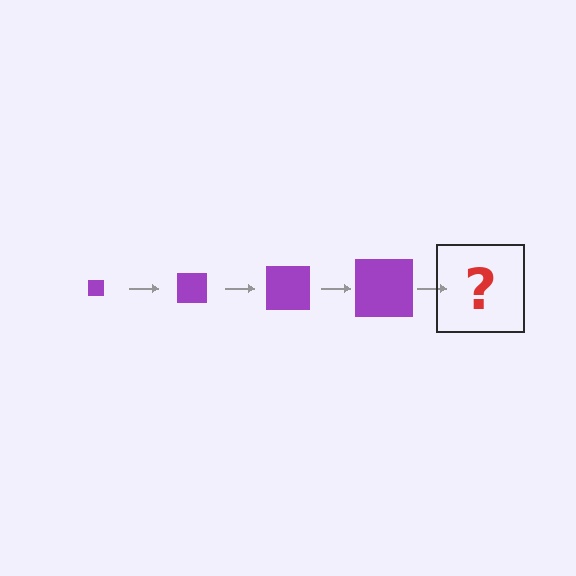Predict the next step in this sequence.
The next step is a purple square, larger than the previous one.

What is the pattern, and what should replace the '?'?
The pattern is that the square gets progressively larger each step. The '?' should be a purple square, larger than the previous one.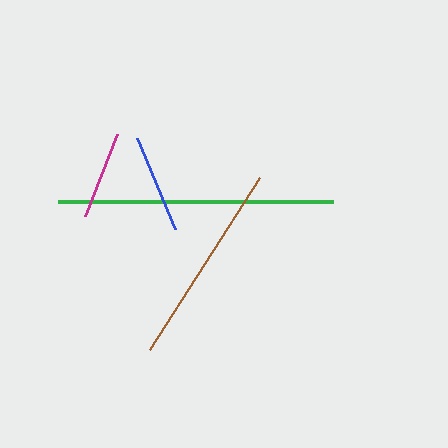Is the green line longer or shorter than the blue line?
The green line is longer than the blue line.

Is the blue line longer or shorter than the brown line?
The brown line is longer than the blue line.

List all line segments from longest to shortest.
From longest to shortest: green, brown, blue, magenta.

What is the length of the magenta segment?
The magenta segment is approximately 88 pixels long.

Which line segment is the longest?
The green line is the longest at approximately 275 pixels.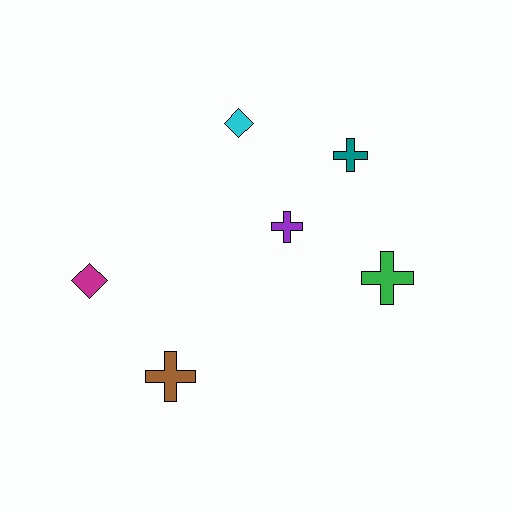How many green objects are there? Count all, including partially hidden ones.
There is 1 green object.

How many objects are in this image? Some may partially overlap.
There are 6 objects.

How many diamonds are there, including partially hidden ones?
There are 2 diamonds.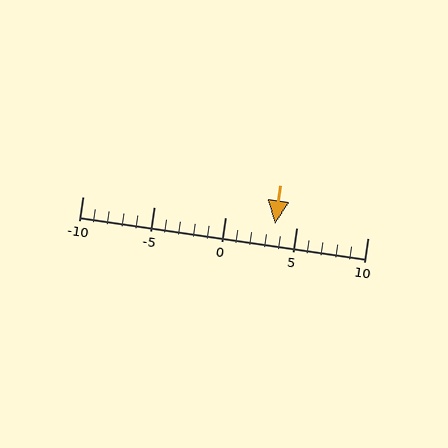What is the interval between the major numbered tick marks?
The major tick marks are spaced 5 units apart.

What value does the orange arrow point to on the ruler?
The orange arrow points to approximately 4.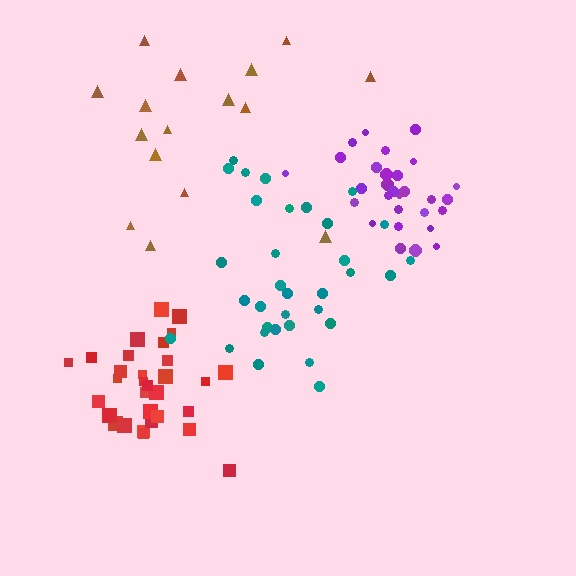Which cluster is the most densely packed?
Red.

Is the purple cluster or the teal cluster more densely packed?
Purple.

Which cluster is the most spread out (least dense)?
Brown.